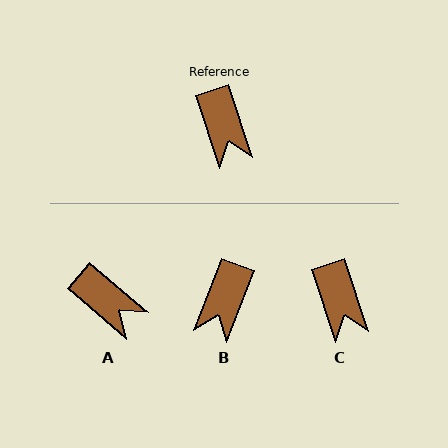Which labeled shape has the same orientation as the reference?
C.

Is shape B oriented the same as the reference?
No, it is off by about 39 degrees.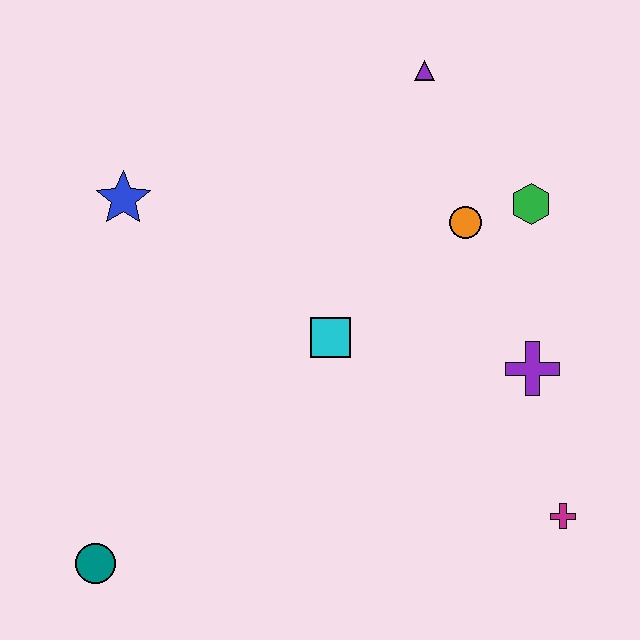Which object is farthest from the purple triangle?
The teal circle is farthest from the purple triangle.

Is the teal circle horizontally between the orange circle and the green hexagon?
No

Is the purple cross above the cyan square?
No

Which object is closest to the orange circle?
The green hexagon is closest to the orange circle.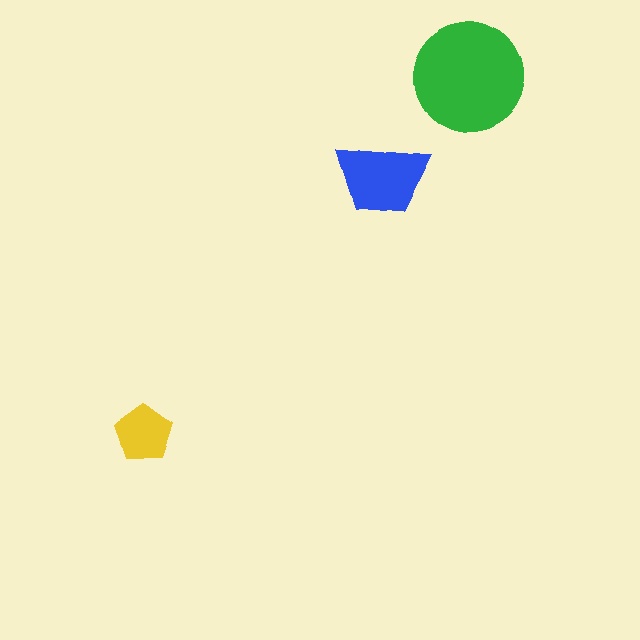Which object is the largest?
The green circle.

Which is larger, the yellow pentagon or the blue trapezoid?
The blue trapezoid.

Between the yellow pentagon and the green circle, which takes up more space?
The green circle.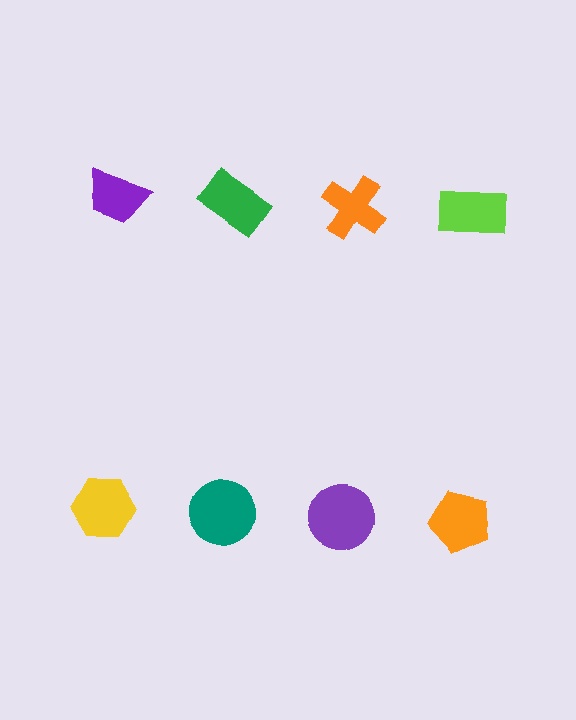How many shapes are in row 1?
4 shapes.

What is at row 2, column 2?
A teal circle.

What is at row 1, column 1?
A purple trapezoid.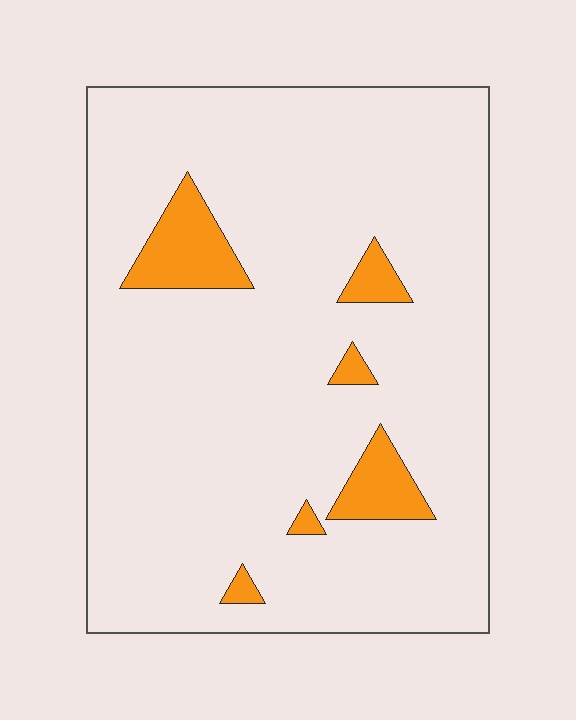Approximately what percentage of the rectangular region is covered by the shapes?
Approximately 10%.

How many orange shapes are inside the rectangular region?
6.